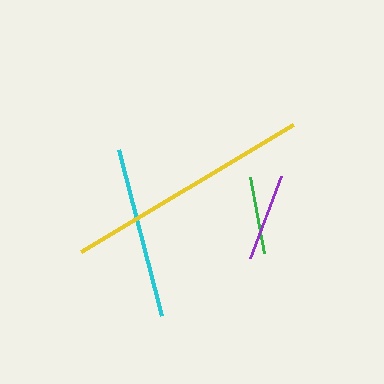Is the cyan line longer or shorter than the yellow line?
The yellow line is longer than the cyan line.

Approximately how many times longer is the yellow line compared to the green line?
The yellow line is approximately 3.2 times the length of the green line.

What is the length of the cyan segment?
The cyan segment is approximately 171 pixels long.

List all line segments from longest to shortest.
From longest to shortest: yellow, cyan, purple, green.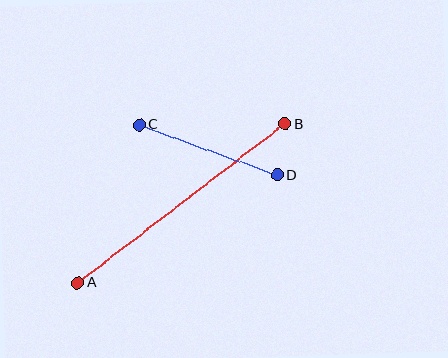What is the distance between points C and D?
The distance is approximately 146 pixels.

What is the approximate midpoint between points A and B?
The midpoint is at approximately (181, 203) pixels.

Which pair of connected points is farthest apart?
Points A and B are farthest apart.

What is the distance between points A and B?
The distance is approximately 261 pixels.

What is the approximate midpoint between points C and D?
The midpoint is at approximately (209, 150) pixels.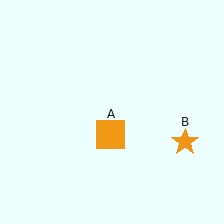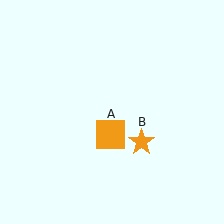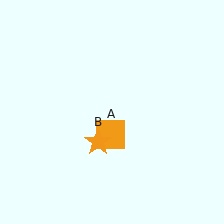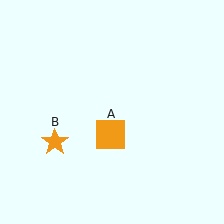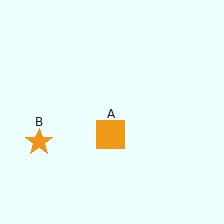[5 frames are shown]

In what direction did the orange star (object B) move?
The orange star (object B) moved left.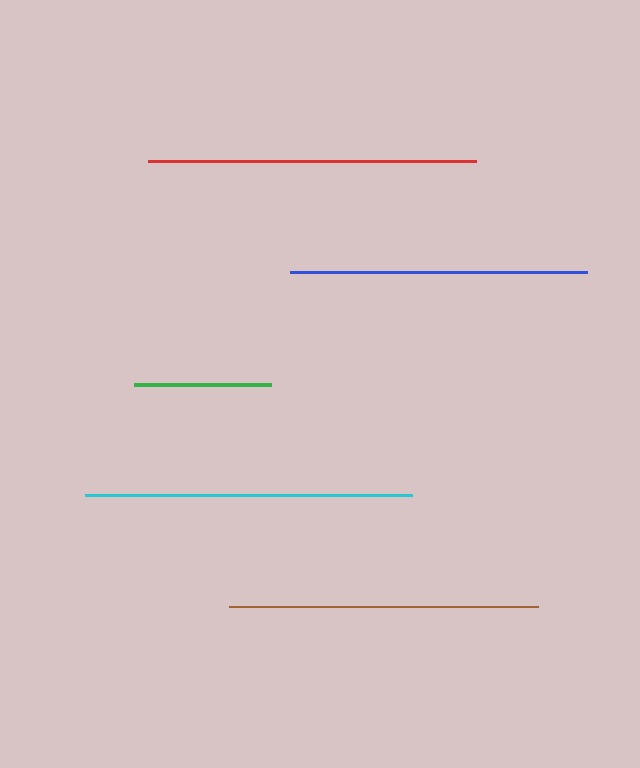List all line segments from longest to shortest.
From longest to shortest: red, cyan, brown, blue, green.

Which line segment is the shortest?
The green line is the shortest at approximately 137 pixels.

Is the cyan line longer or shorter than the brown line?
The cyan line is longer than the brown line.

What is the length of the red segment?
The red segment is approximately 328 pixels long.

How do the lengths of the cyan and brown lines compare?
The cyan and brown lines are approximately the same length.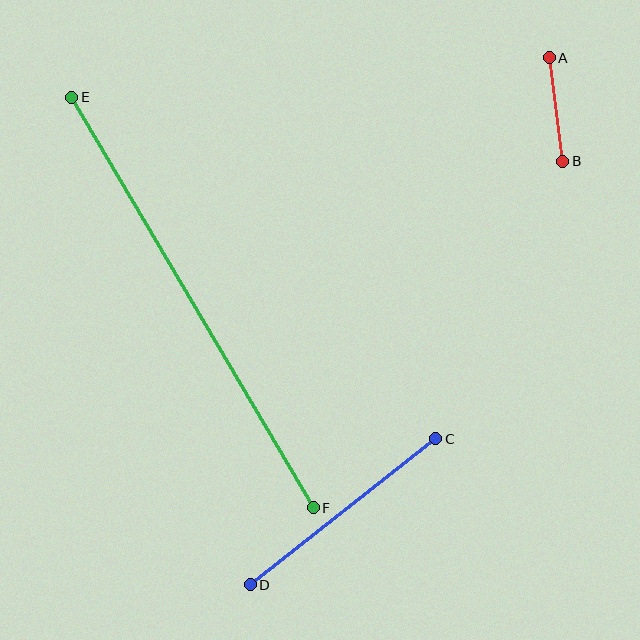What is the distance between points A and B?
The distance is approximately 104 pixels.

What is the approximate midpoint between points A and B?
The midpoint is at approximately (556, 110) pixels.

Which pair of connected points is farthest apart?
Points E and F are farthest apart.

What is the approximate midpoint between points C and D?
The midpoint is at approximately (343, 512) pixels.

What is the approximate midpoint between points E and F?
The midpoint is at approximately (192, 302) pixels.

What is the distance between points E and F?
The distance is approximately 476 pixels.